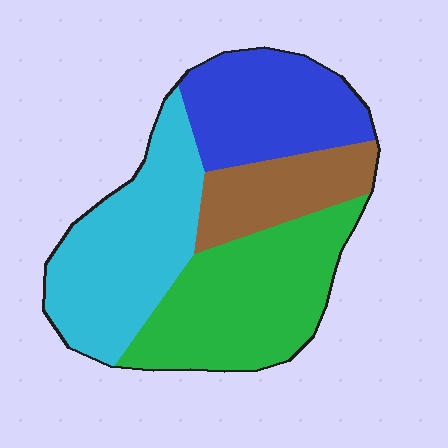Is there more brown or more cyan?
Cyan.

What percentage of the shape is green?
Green covers 31% of the shape.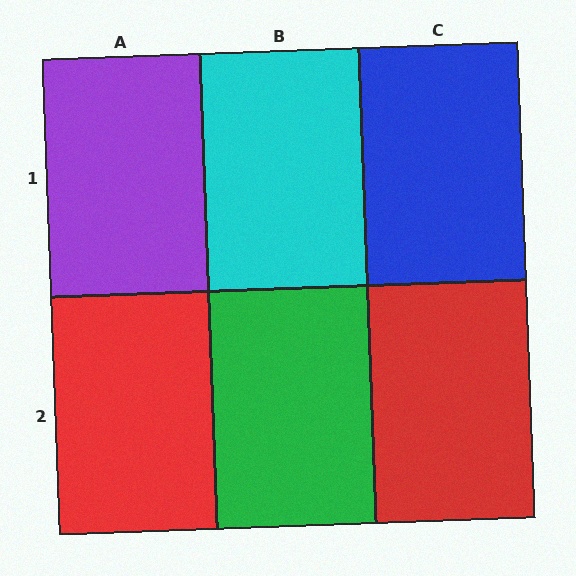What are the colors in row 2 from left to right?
Red, green, red.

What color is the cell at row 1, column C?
Blue.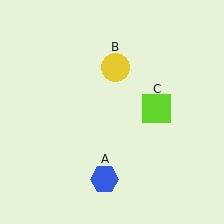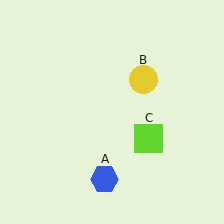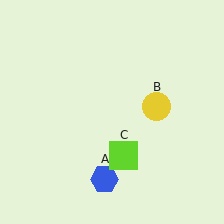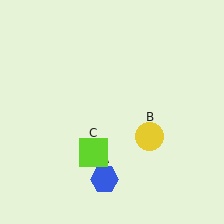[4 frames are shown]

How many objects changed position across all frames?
2 objects changed position: yellow circle (object B), lime square (object C).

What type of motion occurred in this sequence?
The yellow circle (object B), lime square (object C) rotated clockwise around the center of the scene.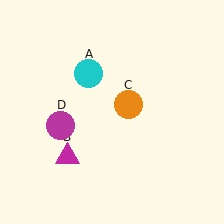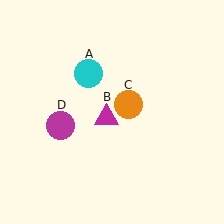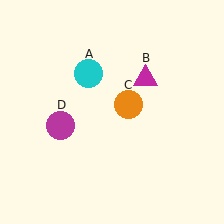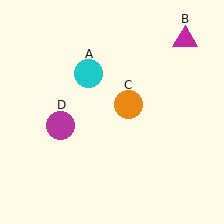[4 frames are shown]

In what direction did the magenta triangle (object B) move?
The magenta triangle (object B) moved up and to the right.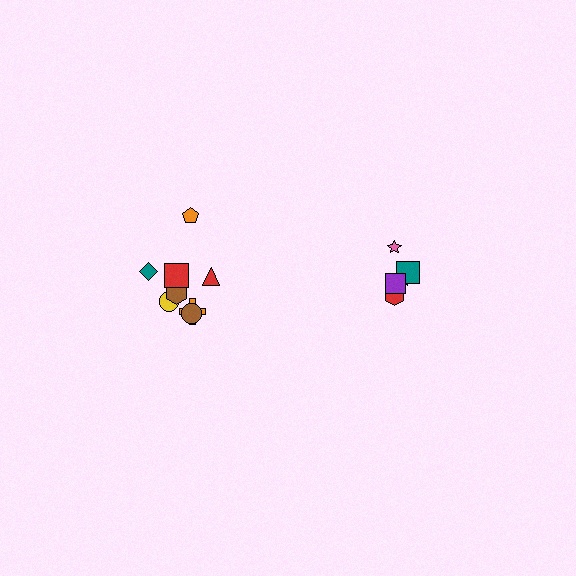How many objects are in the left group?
There are 8 objects.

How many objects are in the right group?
There are 5 objects.